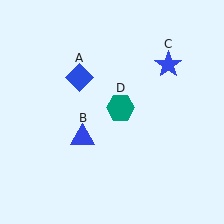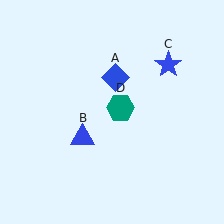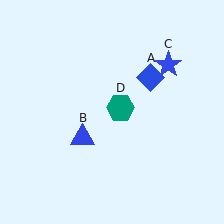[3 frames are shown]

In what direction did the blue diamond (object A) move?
The blue diamond (object A) moved right.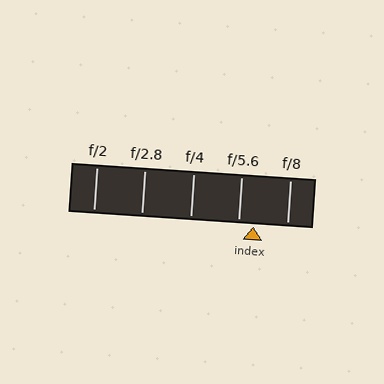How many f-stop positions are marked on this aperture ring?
There are 5 f-stop positions marked.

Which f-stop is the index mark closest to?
The index mark is closest to f/5.6.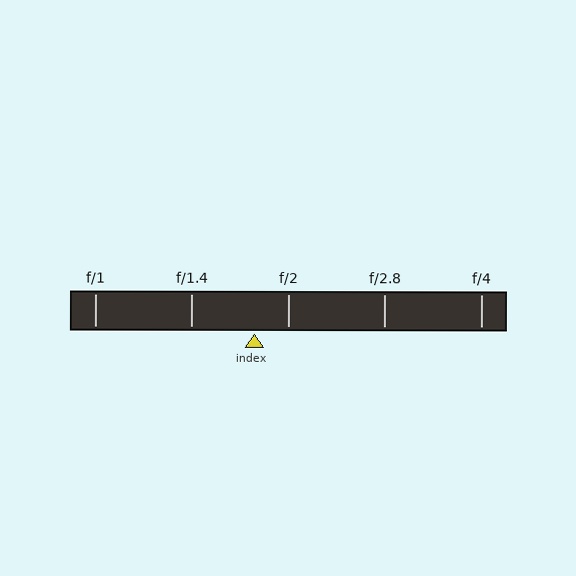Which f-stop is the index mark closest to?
The index mark is closest to f/2.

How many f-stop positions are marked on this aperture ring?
There are 5 f-stop positions marked.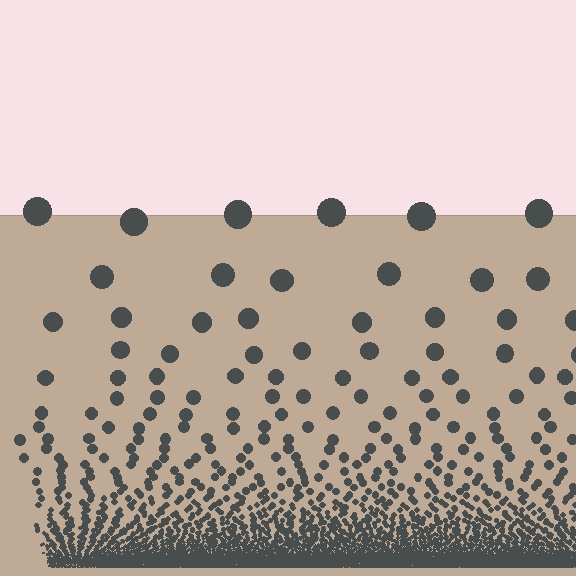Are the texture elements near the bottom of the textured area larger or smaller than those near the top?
Smaller. The gradient is inverted — elements near the bottom are smaller and denser.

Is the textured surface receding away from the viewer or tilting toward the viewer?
The surface appears to tilt toward the viewer. Texture elements get larger and sparser toward the top.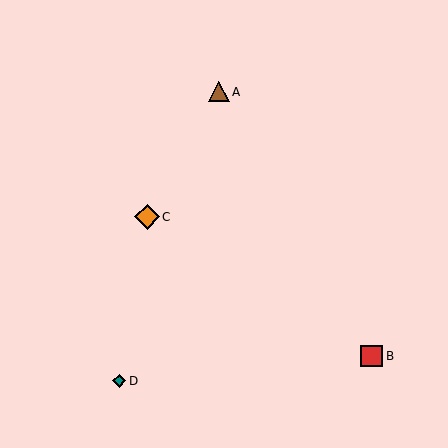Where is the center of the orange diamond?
The center of the orange diamond is at (147, 217).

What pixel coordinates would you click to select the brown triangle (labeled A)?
Click at (219, 92) to select the brown triangle A.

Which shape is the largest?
The orange diamond (labeled C) is the largest.